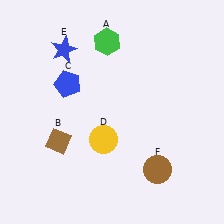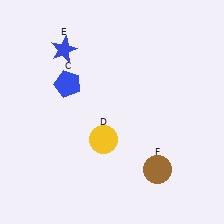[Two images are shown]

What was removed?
The brown diamond (B), the green hexagon (A) were removed in Image 2.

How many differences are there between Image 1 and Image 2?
There are 2 differences between the two images.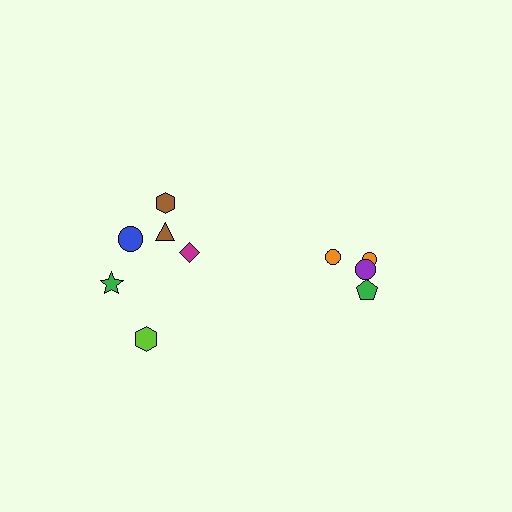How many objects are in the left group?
There are 6 objects.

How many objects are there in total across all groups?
There are 10 objects.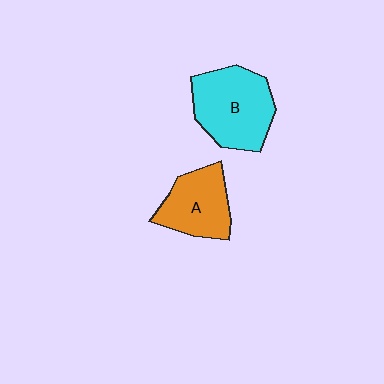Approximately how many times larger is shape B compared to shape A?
Approximately 1.4 times.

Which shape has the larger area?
Shape B (cyan).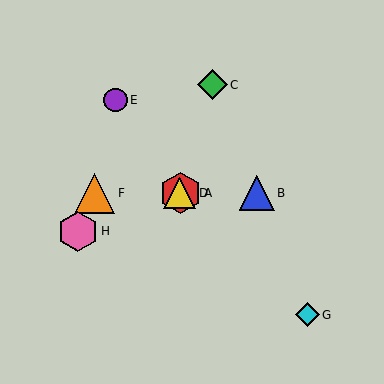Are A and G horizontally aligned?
No, A is at y≈193 and G is at y≈315.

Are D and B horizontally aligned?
Yes, both are at y≈193.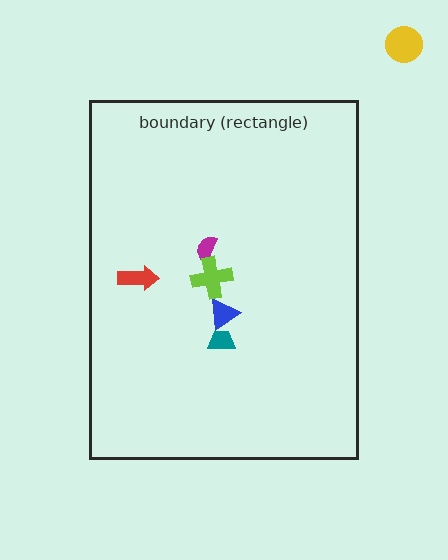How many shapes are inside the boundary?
5 inside, 1 outside.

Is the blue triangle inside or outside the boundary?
Inside.